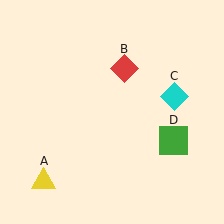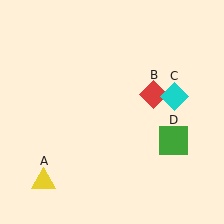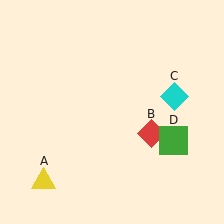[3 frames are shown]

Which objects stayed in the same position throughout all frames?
Yellow triangle (object A) and cyan diamond (object C) and green square (object D) remained stationary.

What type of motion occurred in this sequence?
The red diamond (object B) rotated clockwise around the center of the scene.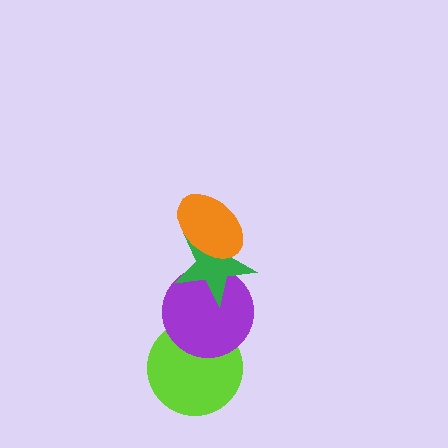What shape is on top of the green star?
The orange ellipse is on top of the green star.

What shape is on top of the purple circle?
The green star is on top of the purple circle.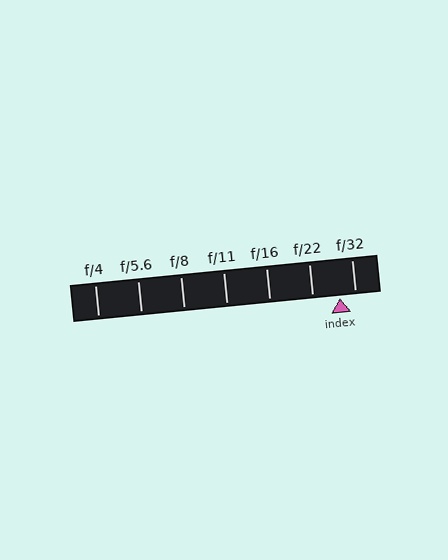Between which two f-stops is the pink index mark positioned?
The index mark is between f/22 and f/32.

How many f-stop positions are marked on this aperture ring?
There are 7 f-stop positions marked.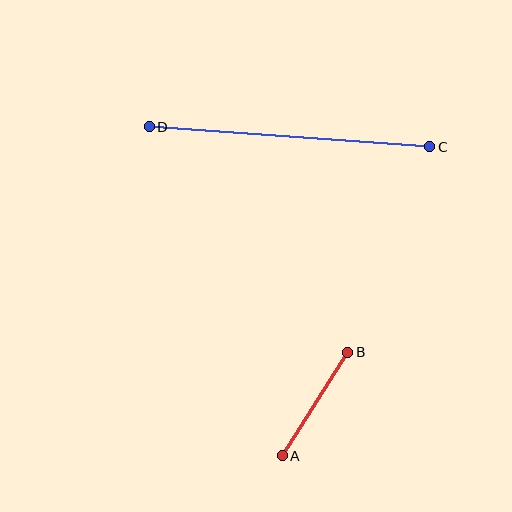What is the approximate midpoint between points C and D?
The midpoint is at approximately (289, 137) pixels.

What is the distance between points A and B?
The distance is approximately 122 pixels.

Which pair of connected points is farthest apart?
Points C and D are farthest apart.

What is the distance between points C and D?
The distance is approximately 281 pixels.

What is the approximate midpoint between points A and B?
The midpoint is at approximately (315, 404) pixels.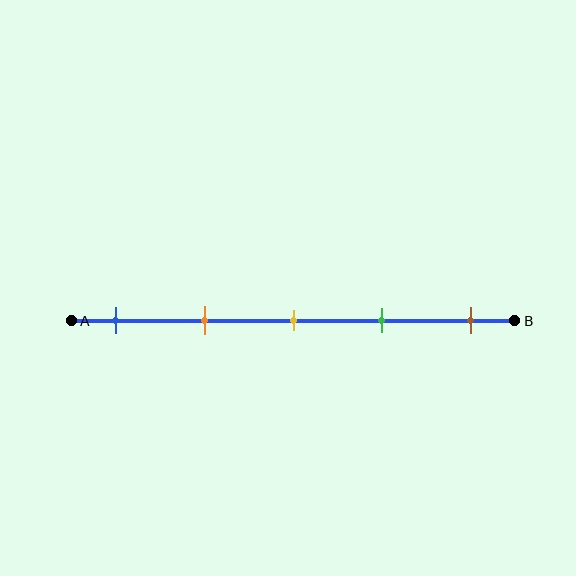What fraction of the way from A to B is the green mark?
The green mark is approximately 70% (0.7) of the way from A to B.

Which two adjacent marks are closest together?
The yellow and green marks are the closest adjacent pair.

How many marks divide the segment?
There are 5 marks dividing the segment.